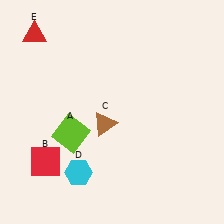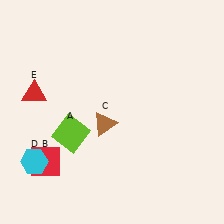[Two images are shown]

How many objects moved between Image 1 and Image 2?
2 objects moved between the two images.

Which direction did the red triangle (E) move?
The red triangle (E) moved down.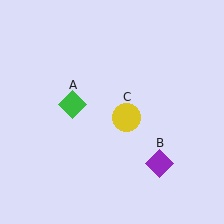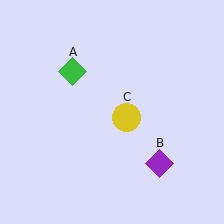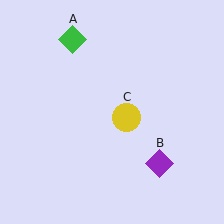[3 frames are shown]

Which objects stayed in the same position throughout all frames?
Purple diamond (object B) and yellow circle (object C) remained stationary.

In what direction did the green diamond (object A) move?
The green diamond (object A) moved up.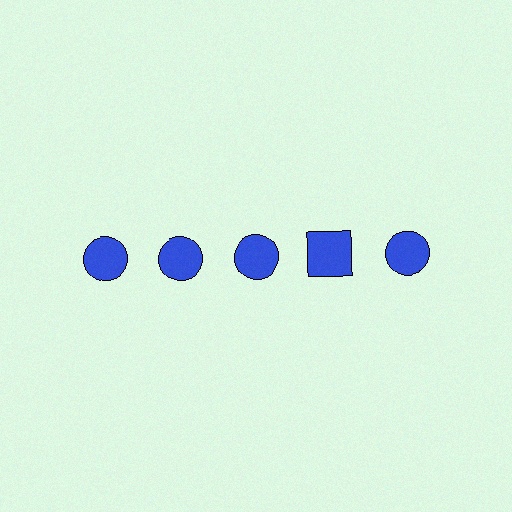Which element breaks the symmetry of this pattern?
The blue square in the top row, second from right column breaks the symmetry. All other shapes are blue circles.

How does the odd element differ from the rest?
It has a different shape: square instead of circle.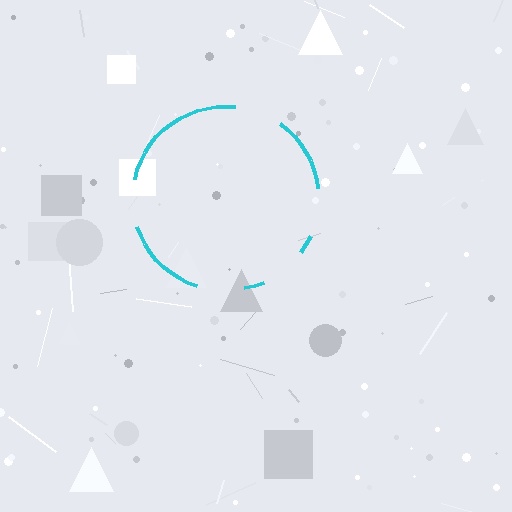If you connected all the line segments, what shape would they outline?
They would outline a circle.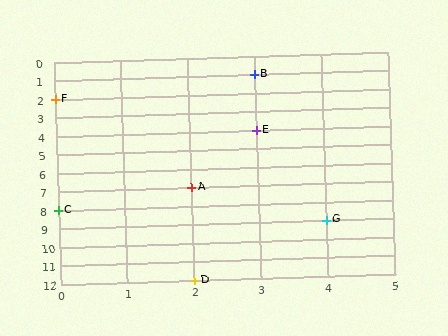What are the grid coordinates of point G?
Point G is at grid coordinates (4, 9).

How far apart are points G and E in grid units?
Points G and E are 1 column and 5 rows apart (about 5.1 grid units diagonally).